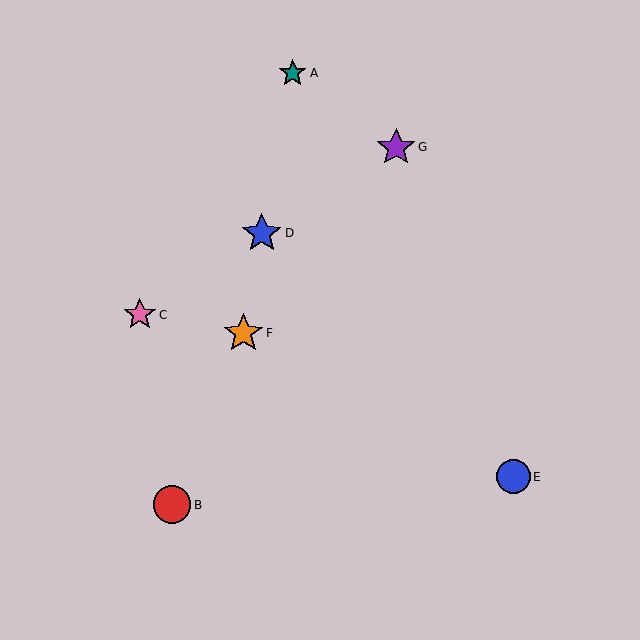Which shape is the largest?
The orange star (labeled F) is the largest.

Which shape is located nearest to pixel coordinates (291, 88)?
The teal star (labeled A) at (293, 73) is nearest to that location.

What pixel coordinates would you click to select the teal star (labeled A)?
Click at (293, 73) to select the teal star A.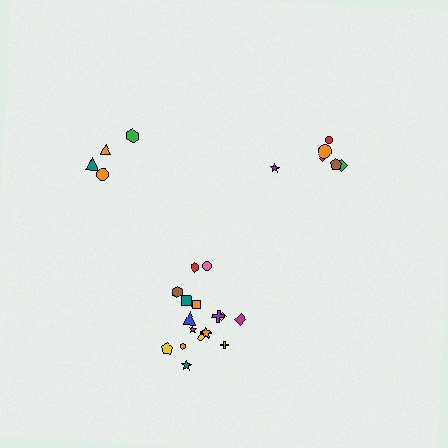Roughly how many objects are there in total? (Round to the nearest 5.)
Roughly 30 objects in total.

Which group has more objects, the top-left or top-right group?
The top-right group.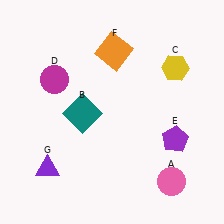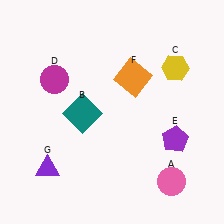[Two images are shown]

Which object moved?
The orange square (F) moved down.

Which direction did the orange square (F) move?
The orange square (F) moved down.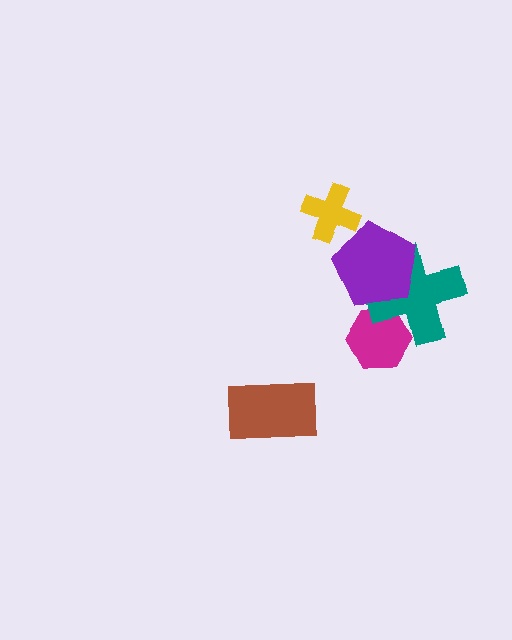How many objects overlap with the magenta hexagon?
1 object overlaps with the magenta hexagon.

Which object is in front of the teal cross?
The purple pentagon is in front of the teal cross.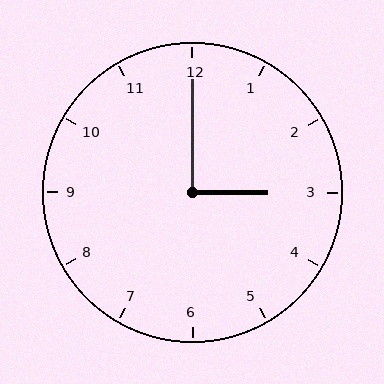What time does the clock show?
3:00.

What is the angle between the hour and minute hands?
Approximately 90 degrees.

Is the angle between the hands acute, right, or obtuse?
It is right.